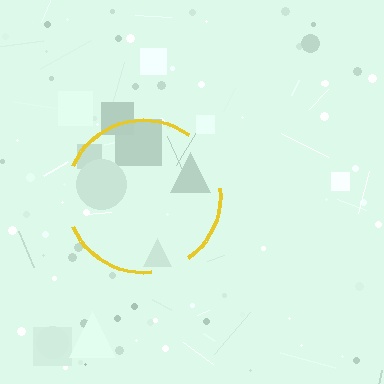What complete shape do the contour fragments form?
The contour fragments form a circle.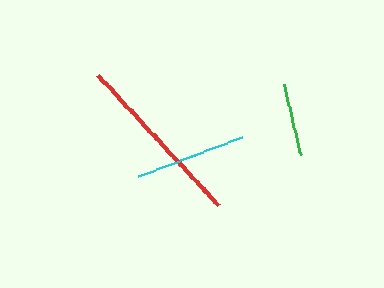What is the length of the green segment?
The green segment is approximately 73 pixels long.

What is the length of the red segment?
The red segment is approximately 177 pixels long.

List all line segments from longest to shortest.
From longest to shortest: red, cyan, green.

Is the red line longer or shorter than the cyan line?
The red line is longer than the cyan line.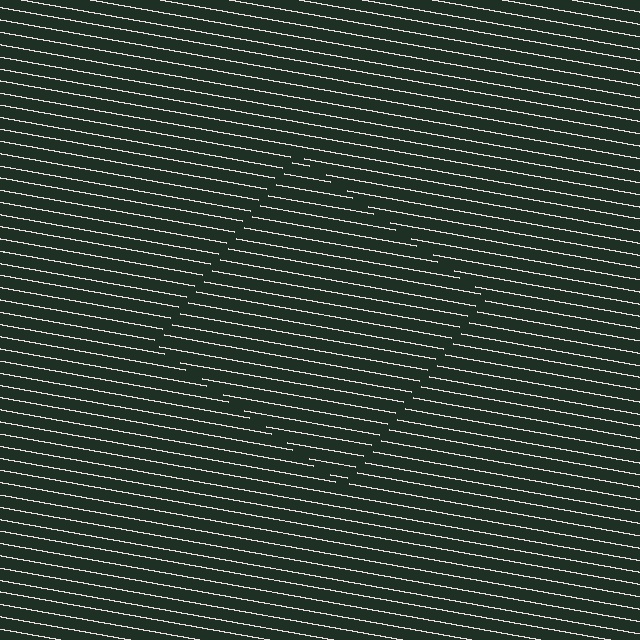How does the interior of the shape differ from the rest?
The interior of the shape contains the same grating, shifted by half a period — the contour is defined by the phase discontinuity where line-ends from the inner and outer gratings abut.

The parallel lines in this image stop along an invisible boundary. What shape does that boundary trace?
An illusory square. The interior of the shape contains the same grating, shifted by half a period — the contour is defined by the phase discontinuity where line-ends from the inner and outer gratings abut.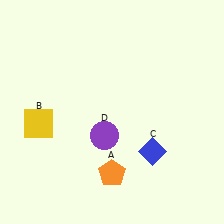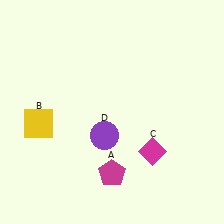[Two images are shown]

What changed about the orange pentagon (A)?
In Image 1, A is orange. In Image 2, it changed to magenta.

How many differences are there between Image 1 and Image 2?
There are 2 differences between the two images.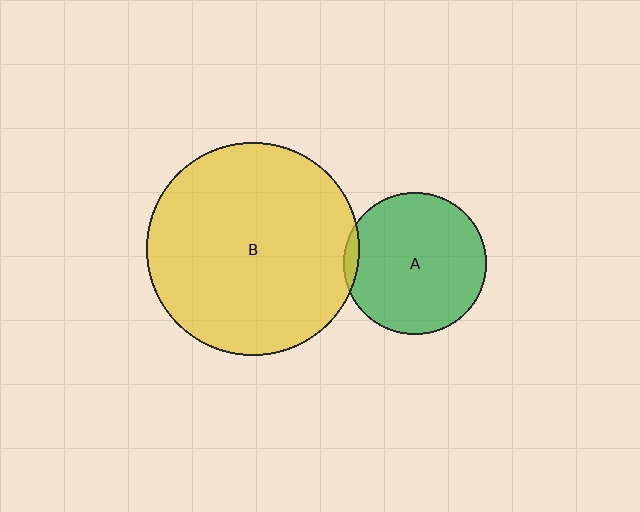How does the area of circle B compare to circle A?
Approximately 2.2 times.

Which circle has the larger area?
Circle B (yellow).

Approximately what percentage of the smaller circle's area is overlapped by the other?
Approximately 5%.